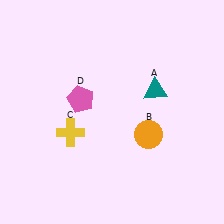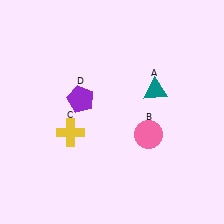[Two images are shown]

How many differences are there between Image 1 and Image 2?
There are 2 differences between the two images.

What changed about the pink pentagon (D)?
In Image 1, D is pink. In Image 2, it changed to purple.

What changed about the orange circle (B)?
In Image 1, B is orange. In Image 2, it changed to pink.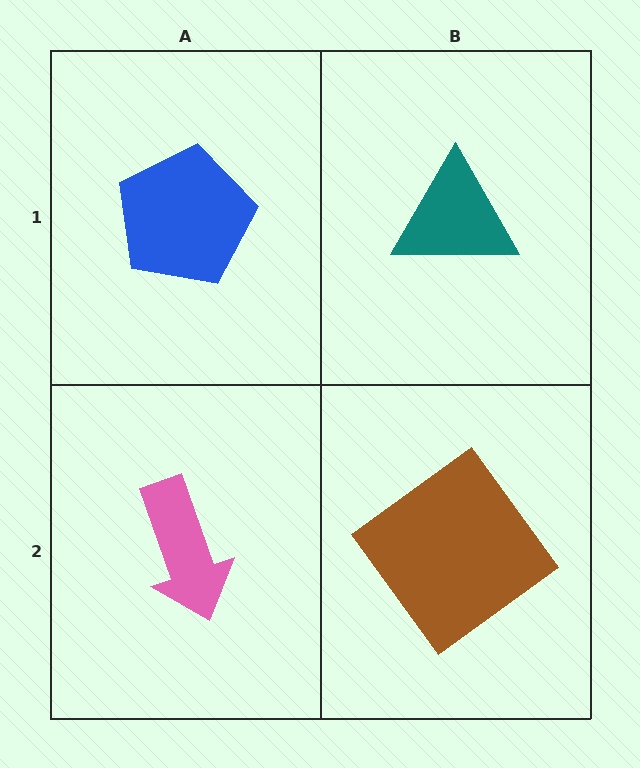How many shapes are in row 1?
2 shapes.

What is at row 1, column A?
A blue pentagon.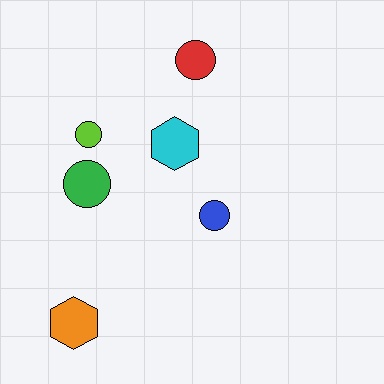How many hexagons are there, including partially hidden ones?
There are 2 hexagons.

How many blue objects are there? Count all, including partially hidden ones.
There is 1 blue object.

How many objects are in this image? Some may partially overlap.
There are 6 objects.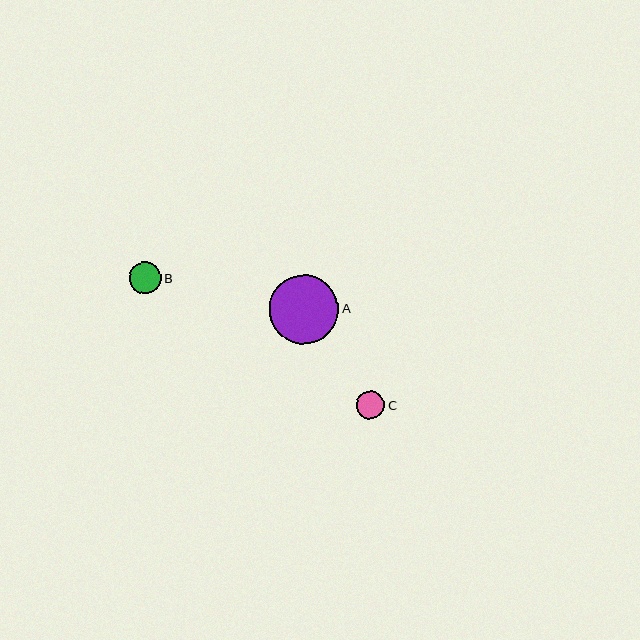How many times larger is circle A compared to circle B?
Circle A is approximately 2.2 times the size of circle B.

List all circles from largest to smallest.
From largest to smallest: A, B, C.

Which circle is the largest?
Circle A is the largest with a size of approximately 69 pixels.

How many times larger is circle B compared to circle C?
Circle B is approximately 1.1 times the size of circle C.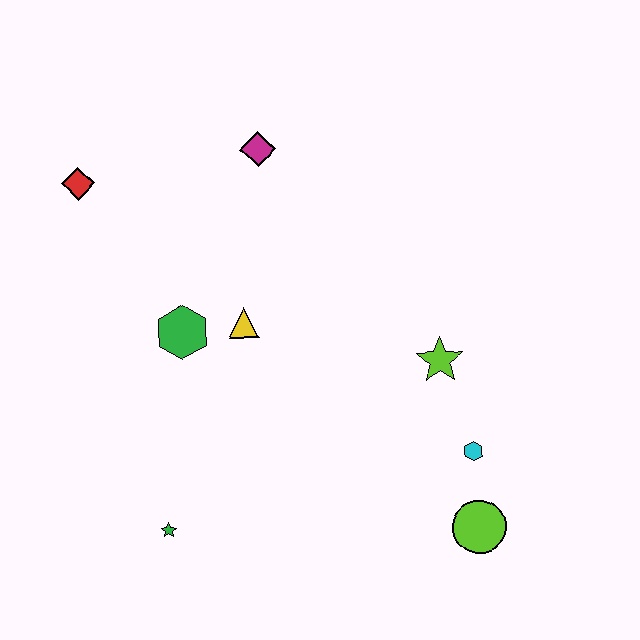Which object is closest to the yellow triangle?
The green hexagon is closest to the yellow triangle.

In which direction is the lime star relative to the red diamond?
The lime star is to the right of the red diamond.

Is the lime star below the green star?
No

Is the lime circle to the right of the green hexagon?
Yes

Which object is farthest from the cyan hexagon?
The red diamond is farthest from the cyan hexagon.